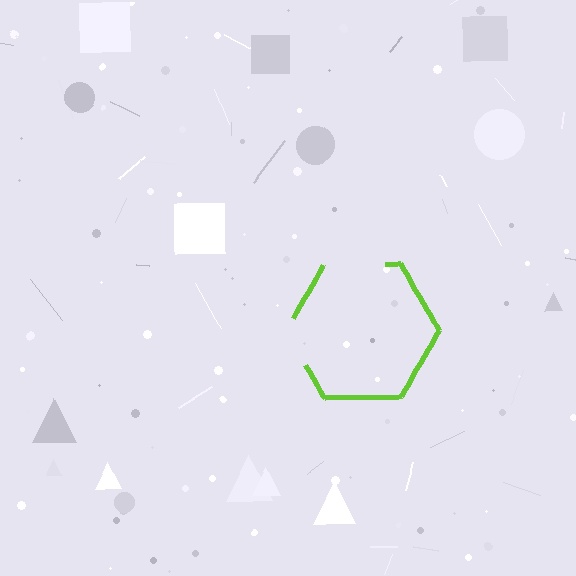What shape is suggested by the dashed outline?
The dashed outline suggests a hexagon.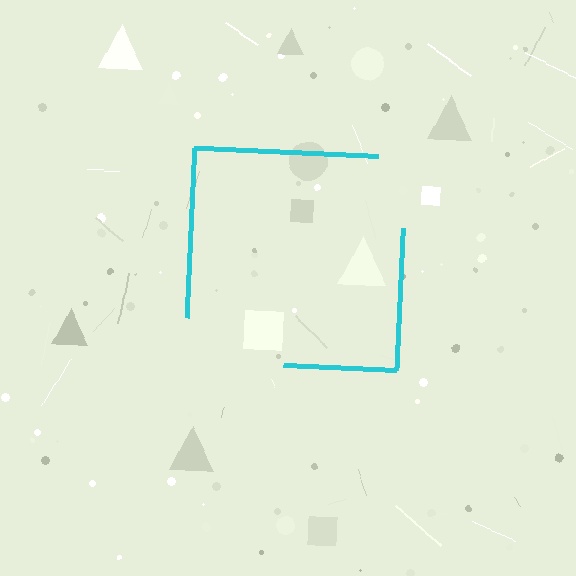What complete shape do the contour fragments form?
The contour fragments form a square.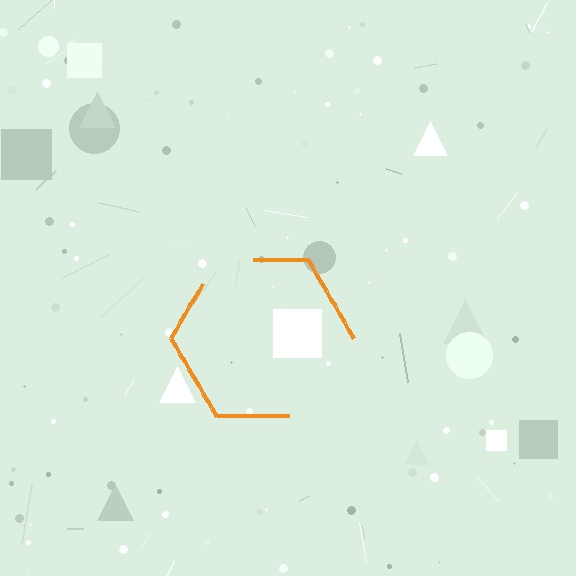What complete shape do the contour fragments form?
The contour fragments form a hexagon.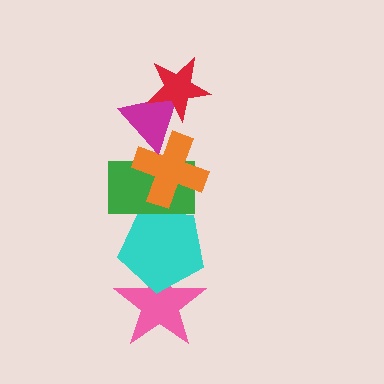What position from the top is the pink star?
The pink star is 6th from the top.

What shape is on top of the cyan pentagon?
The green rectangle is on top of the cyan pentagon.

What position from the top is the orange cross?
The orange cross is 3rd from the top.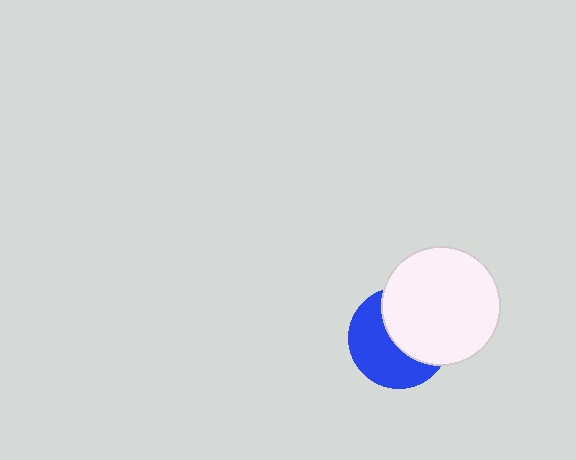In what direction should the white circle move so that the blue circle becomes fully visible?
The white circle should move toward the upper-right. That is the shortest direction to clear the overlap and leave the blue circle fully visible.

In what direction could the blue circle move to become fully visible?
The blue circle could move toward the lower-left. That would shift it out from behind the white circle entirely.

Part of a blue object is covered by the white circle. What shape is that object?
It is a circle.